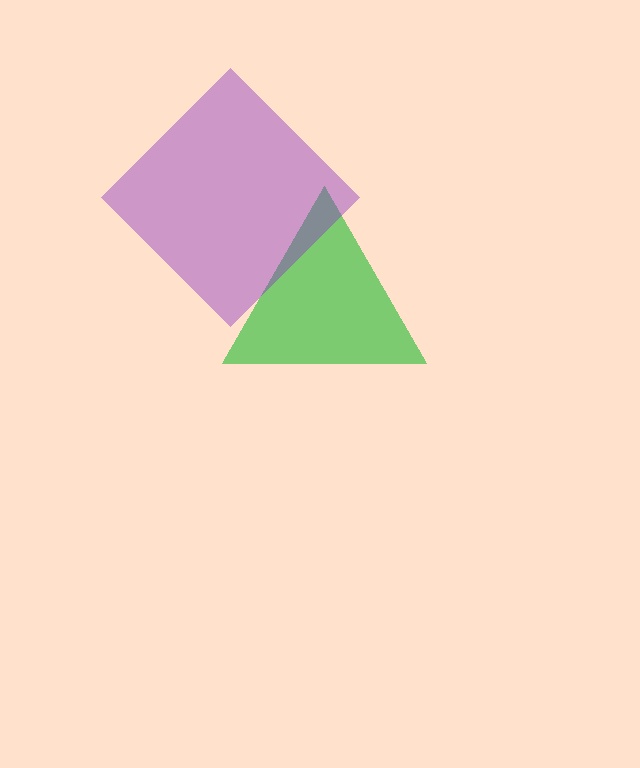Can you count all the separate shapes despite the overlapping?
Yes, there are 2 separate shapes.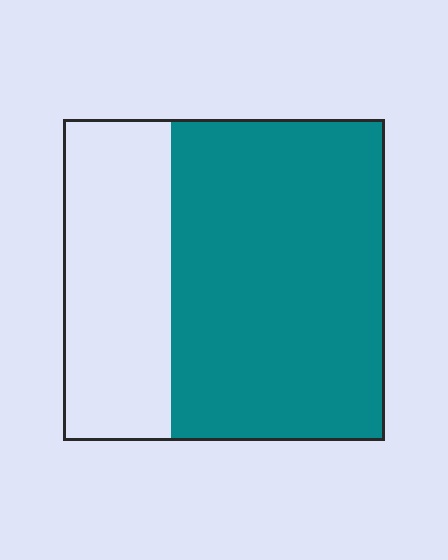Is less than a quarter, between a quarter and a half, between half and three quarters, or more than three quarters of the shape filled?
Between half and three quarters.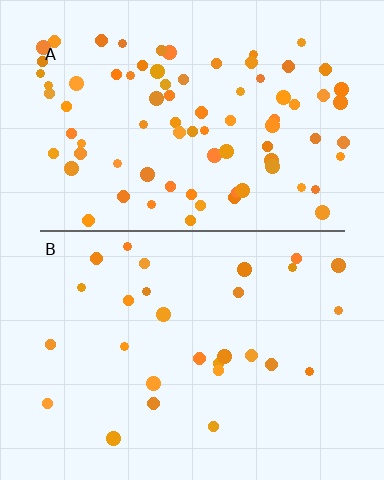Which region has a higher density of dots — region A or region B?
A (the top).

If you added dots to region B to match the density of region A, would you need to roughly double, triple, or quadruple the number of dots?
Approximately triple.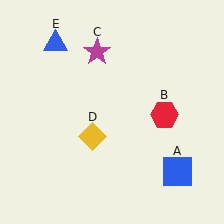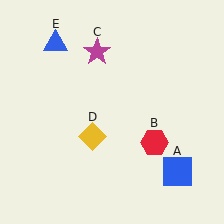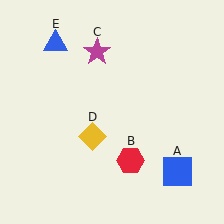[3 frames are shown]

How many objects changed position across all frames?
1 object changed position: red hexagon (object B).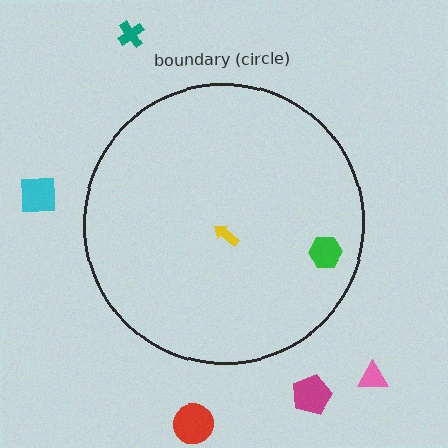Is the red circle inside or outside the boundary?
Outside.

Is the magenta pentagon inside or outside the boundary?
Outside.